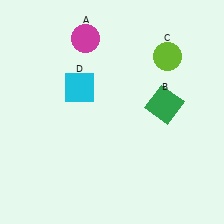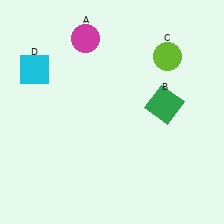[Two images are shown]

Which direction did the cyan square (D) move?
The cyan square (D) moved left.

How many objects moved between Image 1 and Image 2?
1 object moved between the two images.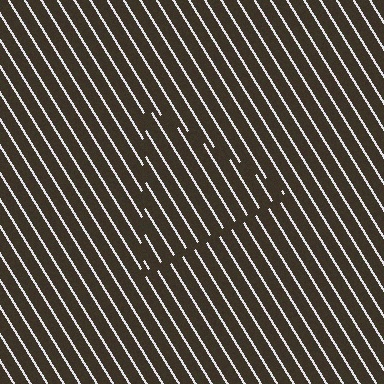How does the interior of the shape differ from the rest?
The interior of the shape contains the same grating, shifted by half a period — the contour is defined by the phase discontinuity where line-ends from the inner and outer gratings abut.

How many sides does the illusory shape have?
3 sides — the line-ends trace a triangle.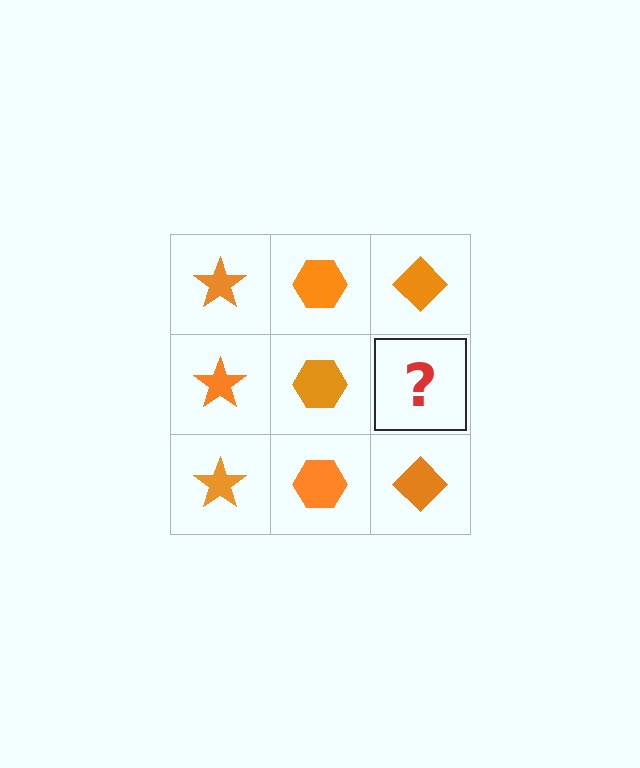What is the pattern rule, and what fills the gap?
The rule is that each column has a consistent shape. The gap should be filled with an orange diamond.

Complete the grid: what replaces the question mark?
The question mark should be replaced with an orange diamond.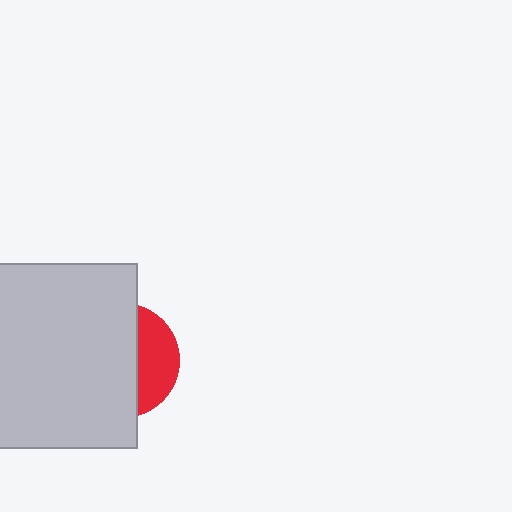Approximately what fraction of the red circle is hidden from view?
Roughly 66% of the red circle is hidden behind the light gray square.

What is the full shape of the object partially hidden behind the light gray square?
The partially hidden object is a red circle.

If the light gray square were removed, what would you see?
You would see the complete red circle.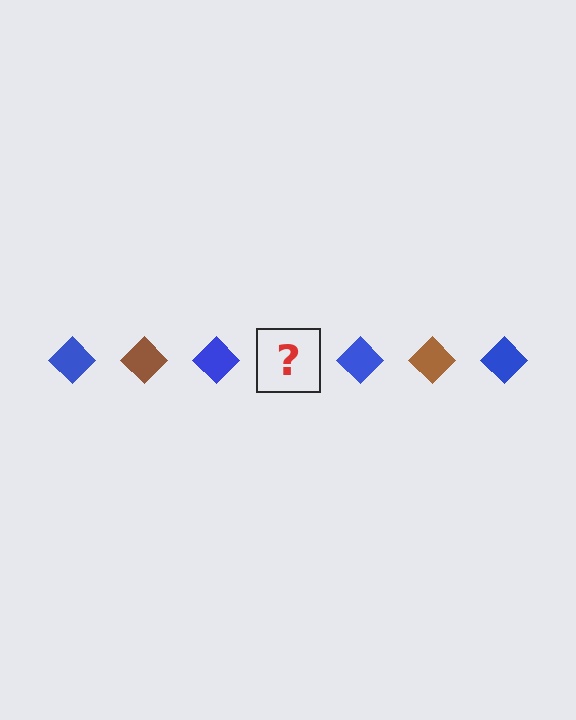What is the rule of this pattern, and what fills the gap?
The rule is that the pattern cycles through blue, brown diamonds. The gap should be filled with a brown diamond.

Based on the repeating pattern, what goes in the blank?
The blank should be a brown diamond.